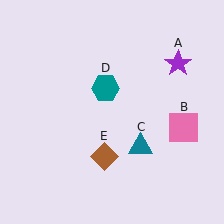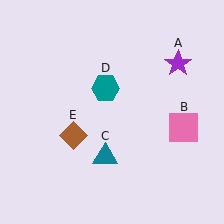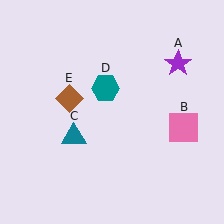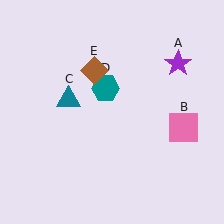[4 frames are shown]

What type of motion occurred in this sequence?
The teal triangle (object C), brown diamond (object E) rotated clockwise around the center of the scene.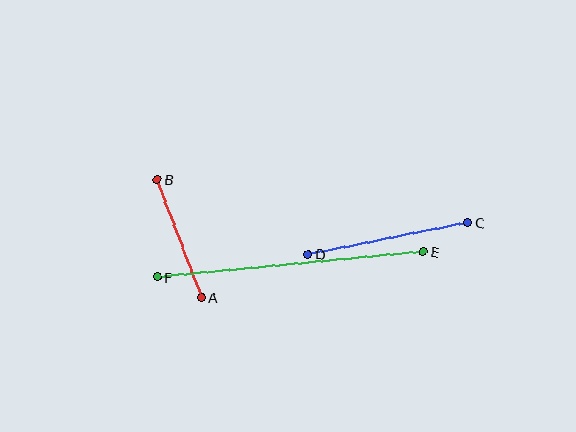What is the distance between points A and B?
The distance is approximately 126 pixels.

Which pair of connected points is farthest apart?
Points E and F are farthest apart.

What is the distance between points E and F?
The distance is approximately 267 pixels.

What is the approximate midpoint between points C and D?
The midpoint is at approximately (388, 239) pixels.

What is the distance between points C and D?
The distance is approximately 162 pixels.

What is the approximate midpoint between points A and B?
The midpoint is at approximately (179, 239) pixels.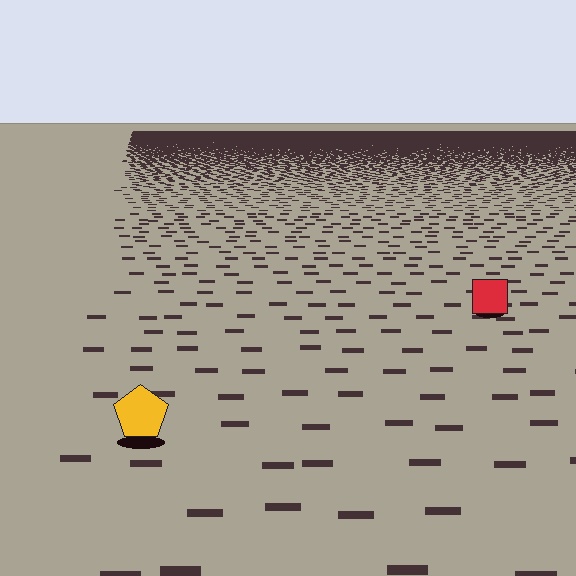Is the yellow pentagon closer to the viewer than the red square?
Yes. The yellow pentagon is closer — you can tell from the texture gradient: the ground texture is coarser near it.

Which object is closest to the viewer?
The yellow pentagon is closest. The texture marks near it are larger and more spread out.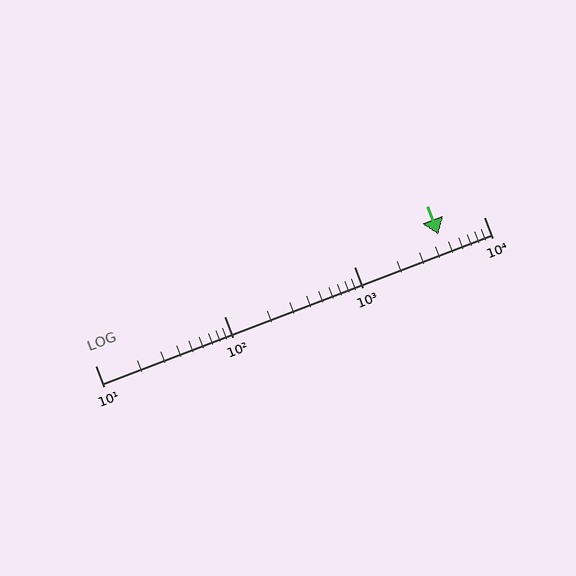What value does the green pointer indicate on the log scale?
The pointer indicates approximately 4500.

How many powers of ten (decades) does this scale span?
The scale spans 3 decades, from 10 to 10000.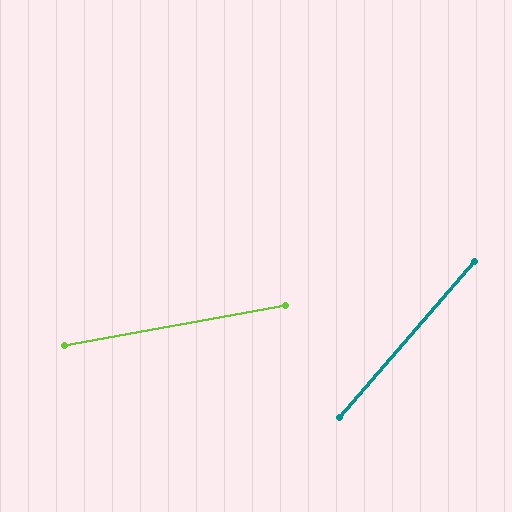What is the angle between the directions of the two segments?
Approximately 39 degrees.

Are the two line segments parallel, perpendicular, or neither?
Neither parallel nor perpendicular — they differ by about 39°.